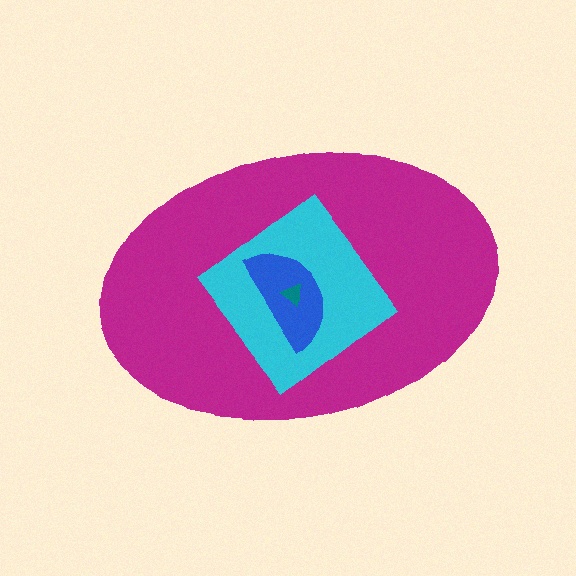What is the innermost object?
The teal triangle.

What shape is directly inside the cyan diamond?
The blue semicircle.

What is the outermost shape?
The magenta ellipse.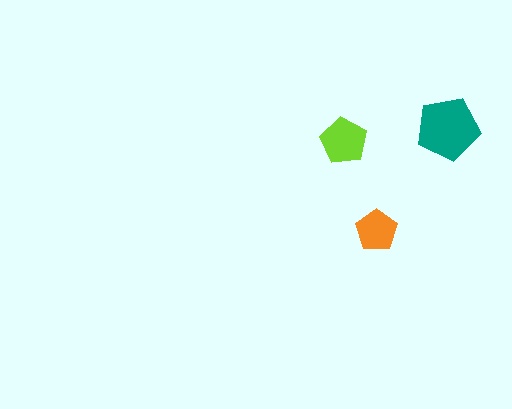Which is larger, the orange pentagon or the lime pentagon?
The lime one.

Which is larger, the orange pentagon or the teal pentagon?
The teal one.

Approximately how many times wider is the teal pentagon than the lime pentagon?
About 1.5 times wider.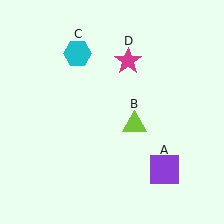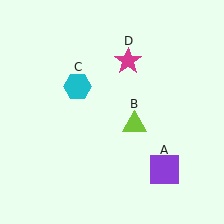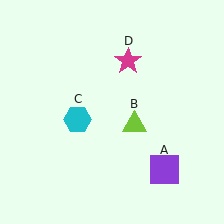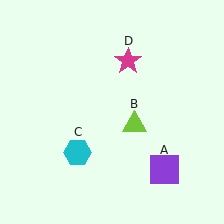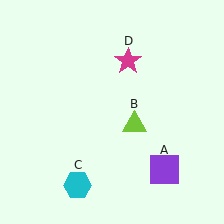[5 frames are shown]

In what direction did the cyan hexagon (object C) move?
The cyan hexagon (object C) moved down.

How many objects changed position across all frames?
1 object changed position: cyan hexagon (object C).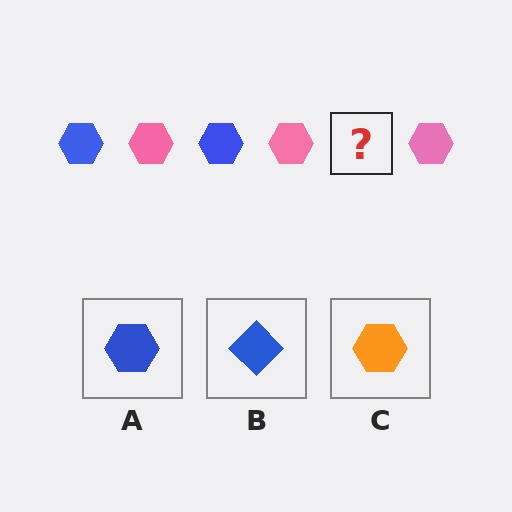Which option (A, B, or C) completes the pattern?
A.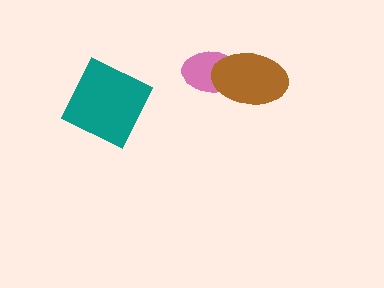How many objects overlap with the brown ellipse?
1 object overlaps with the brown ellipse.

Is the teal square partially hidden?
No, no other shape covers it.